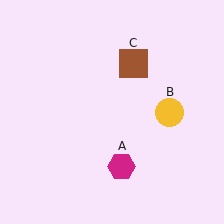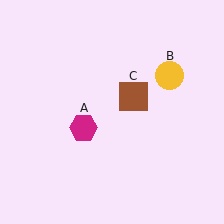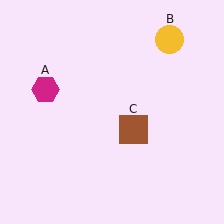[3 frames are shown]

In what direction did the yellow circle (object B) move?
The yellow circle (object B) moved up.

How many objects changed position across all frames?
3 objects changed position: magenta hexagon (object A), yellow circle (object B), brown square (object C).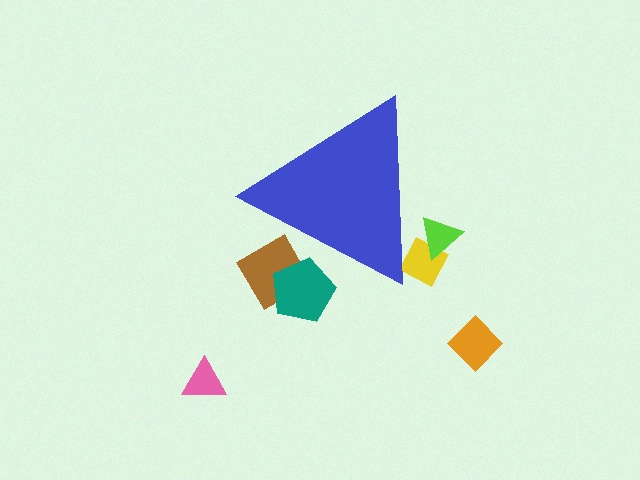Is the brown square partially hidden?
Yes, the brown square is partially hidden behind the blue triangle.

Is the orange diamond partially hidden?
No, the orange diamond is fully visible.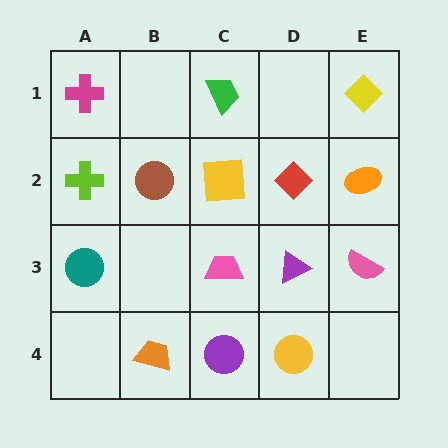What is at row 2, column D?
A red diamond.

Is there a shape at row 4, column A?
No, that cell is empty.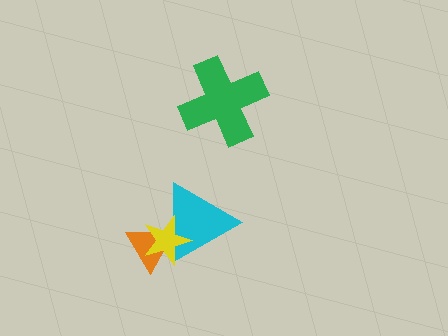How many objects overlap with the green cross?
0 objects overlap with the green cross.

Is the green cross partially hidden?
No, no other shape covers it.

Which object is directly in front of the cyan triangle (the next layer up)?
The orange triangle is directly in front of the cyan triangle.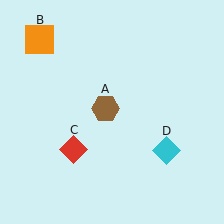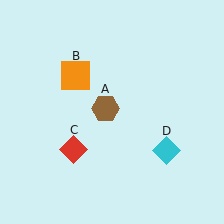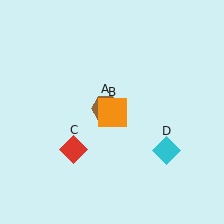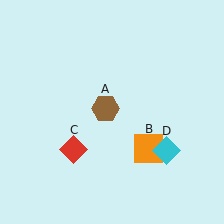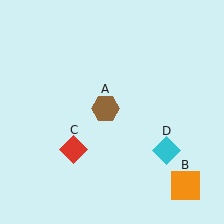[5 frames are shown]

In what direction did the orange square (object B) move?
The orange square (object B) moved down and to the right.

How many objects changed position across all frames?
1 object changed position: orange square (object B).